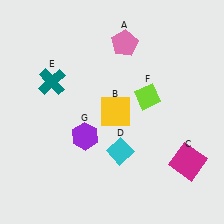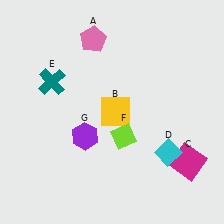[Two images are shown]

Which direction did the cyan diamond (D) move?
The cyan diamond (D) moved right.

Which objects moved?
The objects that moved are: the pink pentagon (A), the cyan diamond (D), the lime diamond (F).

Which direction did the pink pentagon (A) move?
The pink pentagon (A) moved left.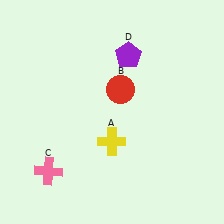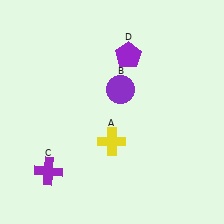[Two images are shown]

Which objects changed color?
B changed from red to purple. C changed from pink to purple.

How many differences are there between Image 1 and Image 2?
There are 2 differences between the two images.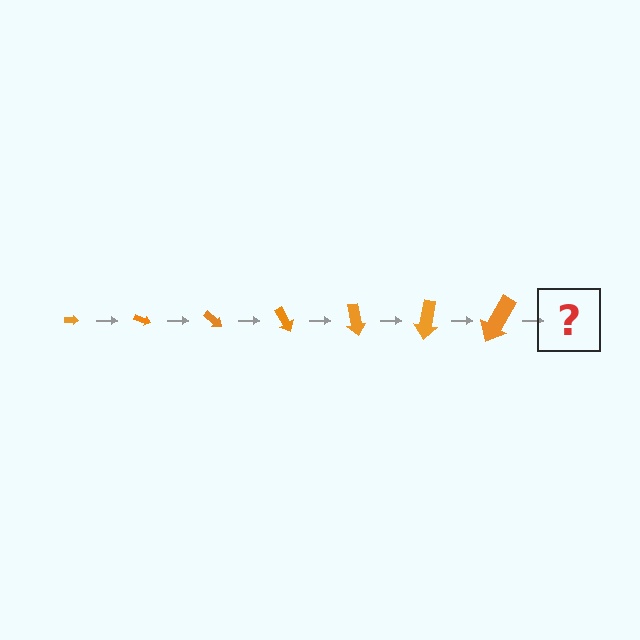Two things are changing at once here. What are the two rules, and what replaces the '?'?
The two rules are that the arrow grows larger each step and it rotates 20 degrees each step. The '?' should be an arrow, larger than the previous one and rotated 140 degrees from the start.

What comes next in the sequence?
The next element should be an arrow, larger than the previous one and rotated 140 degrees from the start.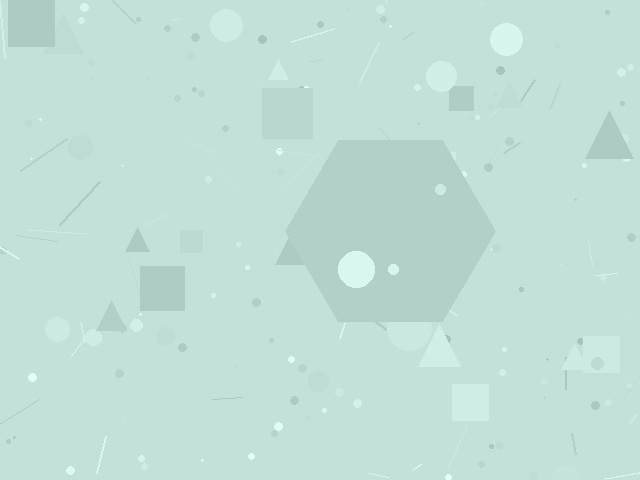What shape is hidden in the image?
A hexagon is hidden in the image.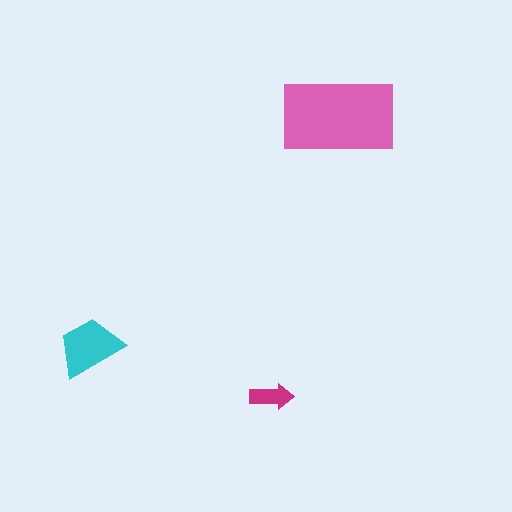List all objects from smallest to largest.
The magenta arrow, the cyan trapezoid, the pink rectangle.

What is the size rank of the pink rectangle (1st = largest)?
1st.